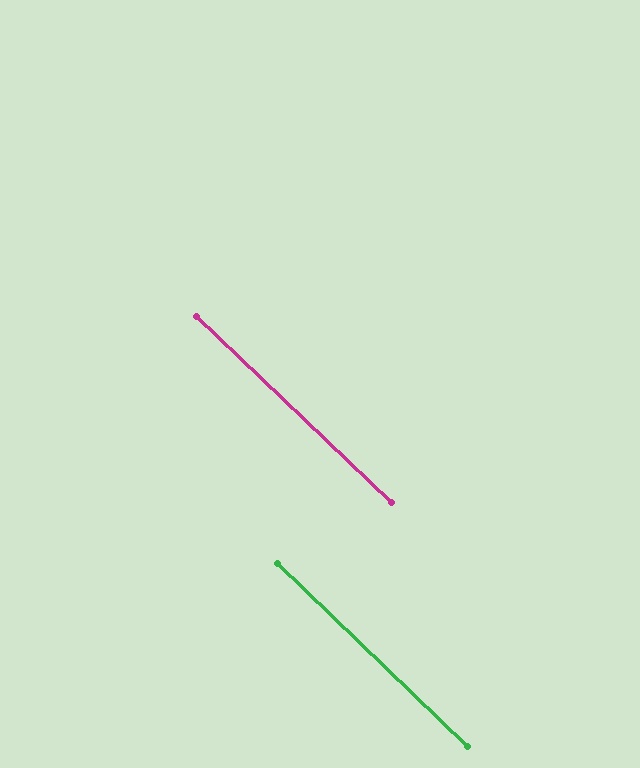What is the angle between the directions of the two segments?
Approximately 0 degrees.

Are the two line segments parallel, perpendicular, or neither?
Parallel — their directions differ by only 0.1°.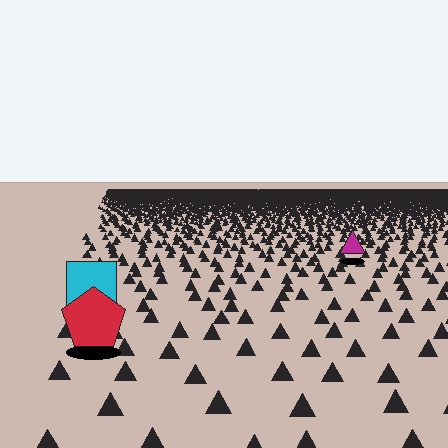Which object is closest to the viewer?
The red pentagon is closest. The texture marks near it are larger and more spread out.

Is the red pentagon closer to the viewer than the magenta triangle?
Yes. The red pentagon is closer — you can tell from the texture gradient: the ground texture is coarser near it.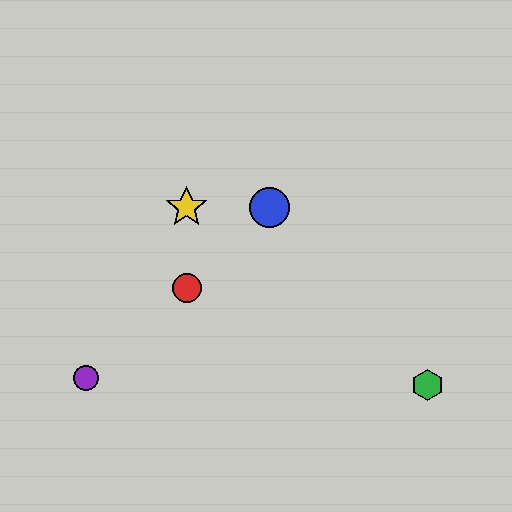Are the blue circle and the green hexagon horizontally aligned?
No, the blue circle is at y≈207 and the green hexagon is at y≈385.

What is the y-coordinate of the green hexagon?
The green hexagon is at y≈385.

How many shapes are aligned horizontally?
2 shapes (the blue circle, the yellow star) are aligned horizontally.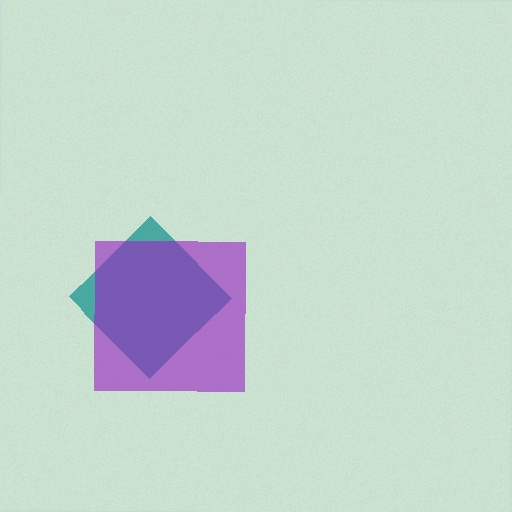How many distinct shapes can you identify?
There are 2 distinct shapes: a teal diamond, a purple square.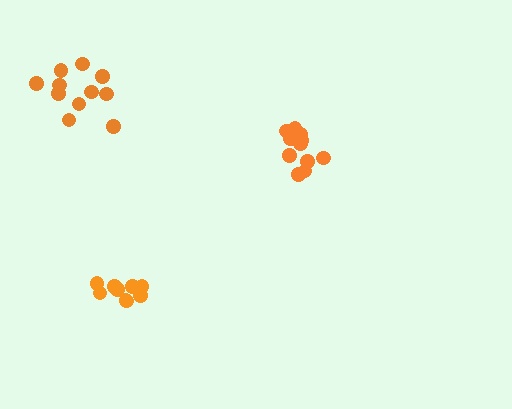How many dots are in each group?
Group 1: 11 dots, Group 2: 11 dots, Group 3: 9 dots (31 total).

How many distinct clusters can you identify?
There are 3 distinct clusters.